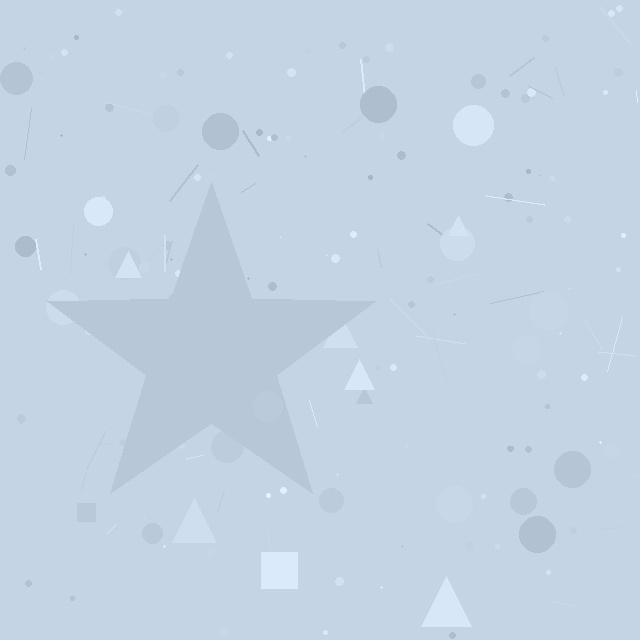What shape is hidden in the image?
A star is hidden in the image.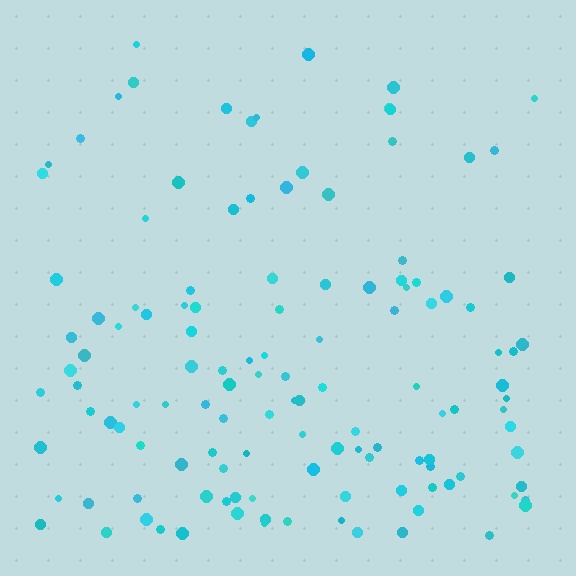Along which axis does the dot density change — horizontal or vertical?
Vertical.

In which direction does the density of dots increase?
From top to bottom, with the bottom side densest.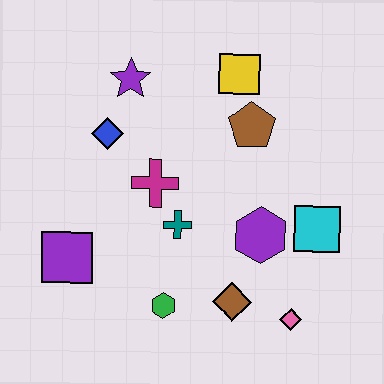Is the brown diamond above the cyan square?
No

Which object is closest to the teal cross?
The magenta cross is closest to the teal cross.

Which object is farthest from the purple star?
The pink diamond is farthest from the purple star.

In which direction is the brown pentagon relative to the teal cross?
The brown pentagon is above the teal cross.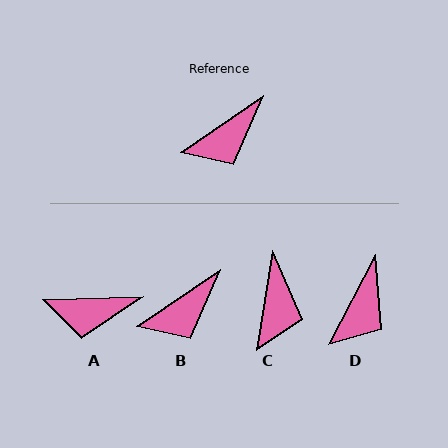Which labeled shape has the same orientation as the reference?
B.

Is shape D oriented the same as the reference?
No, it is off by about 28 degrees.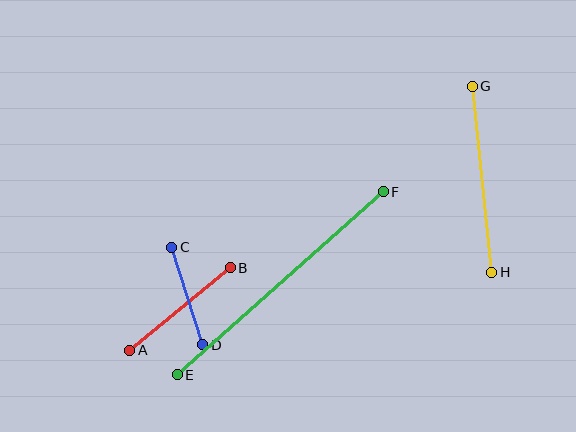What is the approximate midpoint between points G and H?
The midpoint is at approximately (482, 179) pixels.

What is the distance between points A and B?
The distance is approximately 130 pixels.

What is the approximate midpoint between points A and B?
The midpoint is at approximately (180, 309) pixels.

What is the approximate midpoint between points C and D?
The midpoint is at approximately (187, 296) pixels.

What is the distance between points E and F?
The distance is approximately 276 pixels.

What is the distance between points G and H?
The distance is approximately 187 pixels.